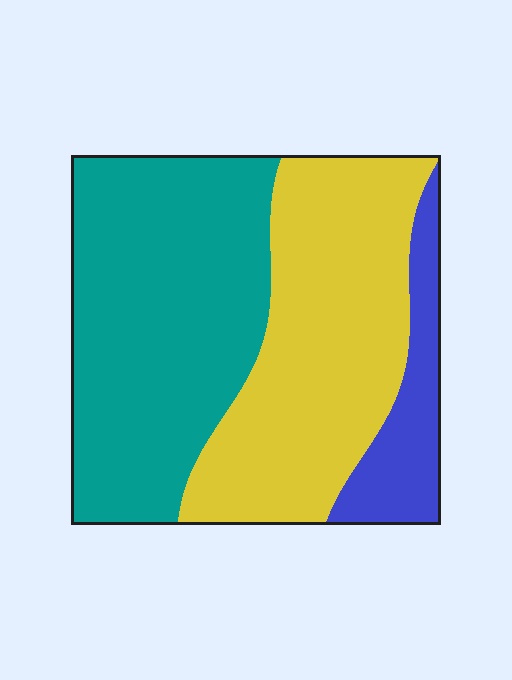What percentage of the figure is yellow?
Yellow takes up between a third and a half of the figure.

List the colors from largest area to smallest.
From largest to smallest: teal, yellow, blue.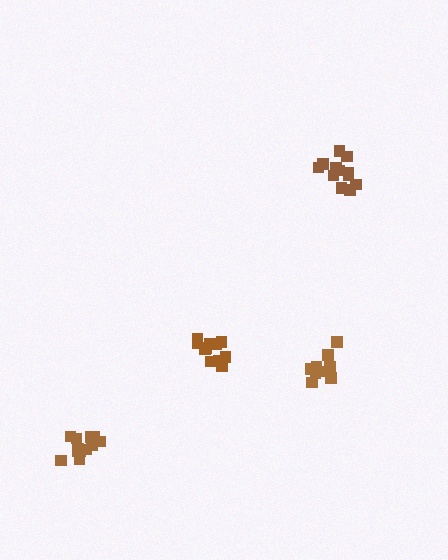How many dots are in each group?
Group 1: 11 dots, Group 2: 12 dots, Group 3: 10 dots, Group 4: 12 dots (45 total).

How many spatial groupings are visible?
There are 4 spatial groupings.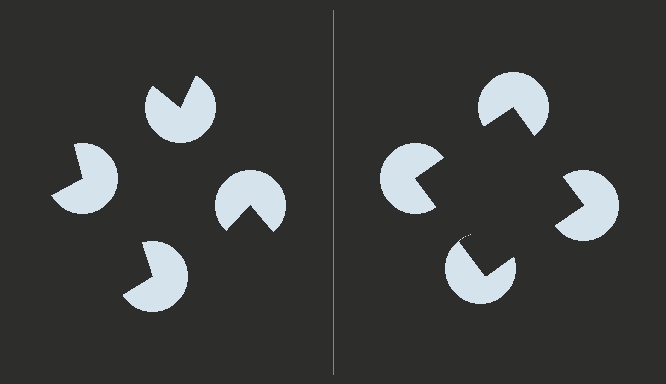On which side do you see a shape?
An illusory square appears on the right side. On the left side the wedge cuts are rotated, so no coherent shape forms.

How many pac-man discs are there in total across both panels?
8 — 4 on each side.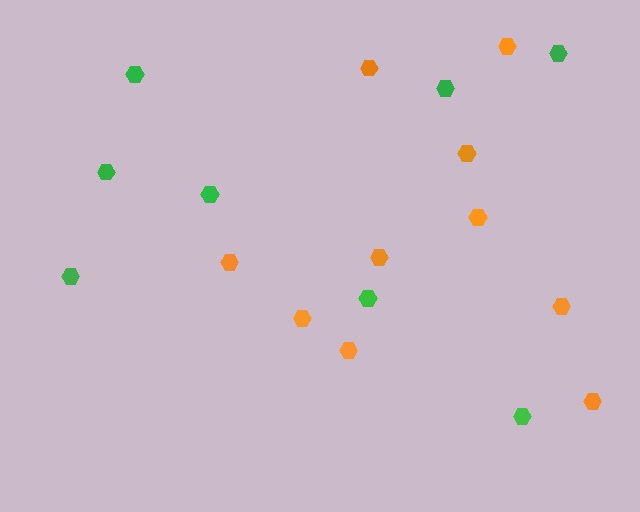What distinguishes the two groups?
There are 2 groups: one group of green hexagons (8) and one group of orange hexagons (10).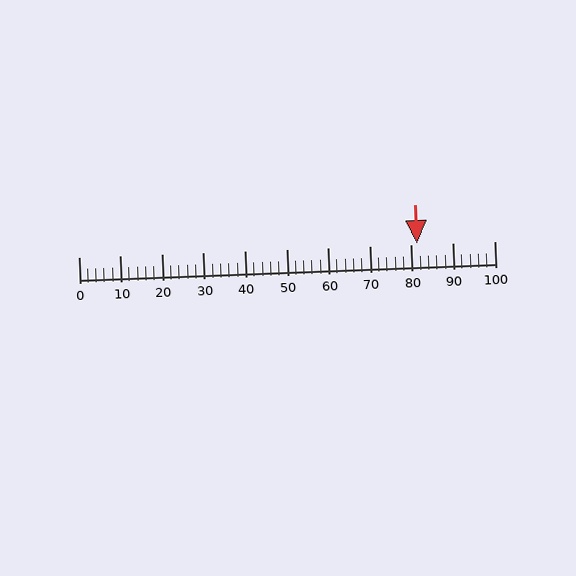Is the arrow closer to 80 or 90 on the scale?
The arrow is closer to 80.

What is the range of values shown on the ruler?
The ruler shows values from 0 to 100.